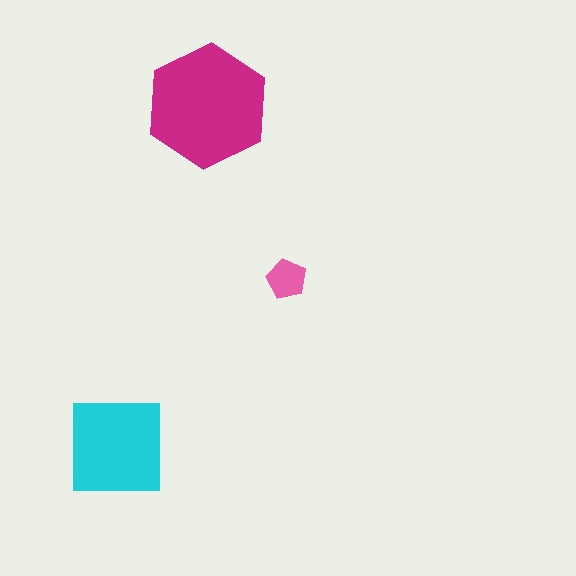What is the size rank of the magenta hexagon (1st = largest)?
1st.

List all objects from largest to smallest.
The magenta hexagon, the cyan square, the pink pentagon.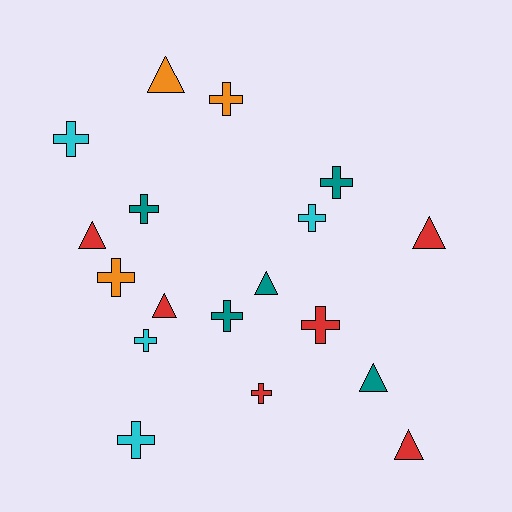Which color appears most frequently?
Red, with 6 objects.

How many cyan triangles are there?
There are no cyan triangles.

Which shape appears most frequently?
Cross, with 11 objects.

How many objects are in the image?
There are 18 objects.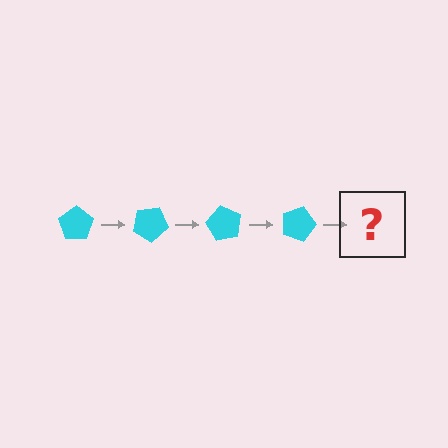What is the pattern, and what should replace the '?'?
The pattern is that the pentagon rotates 30 degrees each step. The '?' should be a cyan pentagon rotated 120 degrees.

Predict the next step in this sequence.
The next step is a cyan pentagon rotated 120 degrees.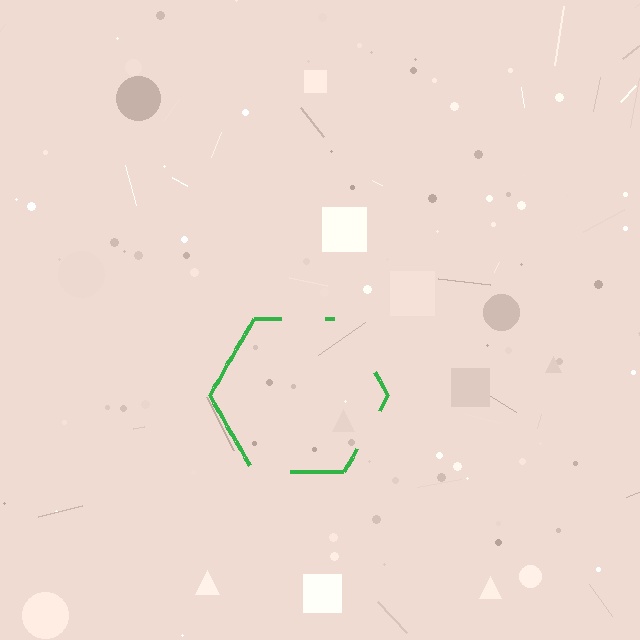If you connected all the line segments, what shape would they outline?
They would outline a hexagon.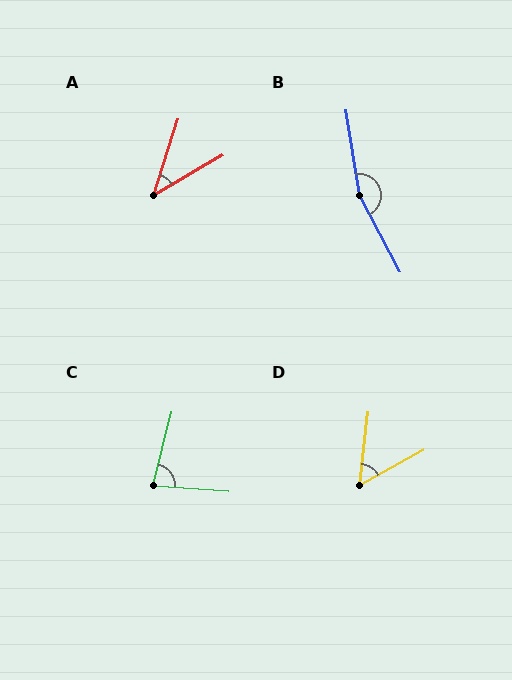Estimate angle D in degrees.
Approximately 55 degrees.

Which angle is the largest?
B, at approximately 161 degrees.